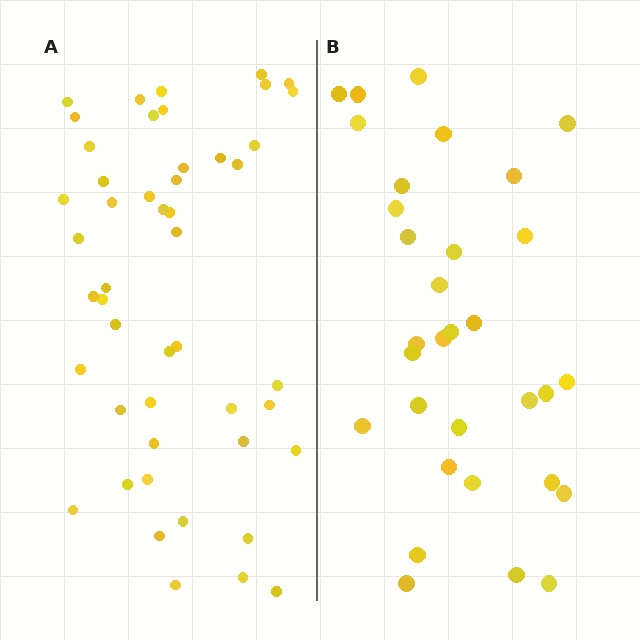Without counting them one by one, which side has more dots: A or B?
Region A (the left region) has more dots.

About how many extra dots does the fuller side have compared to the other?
Region A has approximately 15 more dots than region B.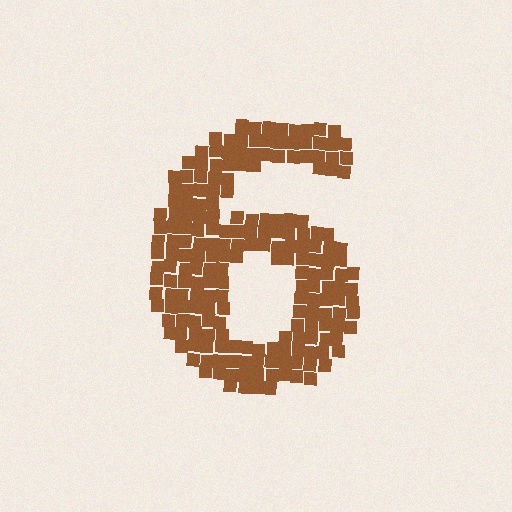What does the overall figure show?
The overall figure shows the digit 6.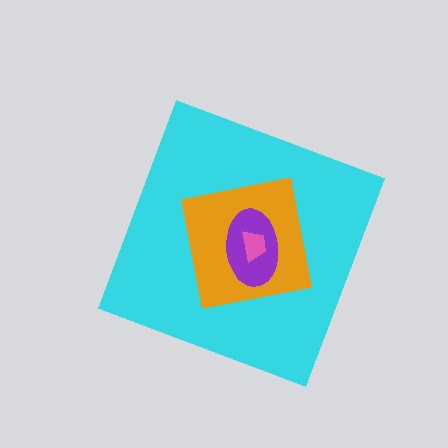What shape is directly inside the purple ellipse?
The pink trapezoid.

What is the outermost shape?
The cyan diamond.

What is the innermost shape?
The pink trapezoid.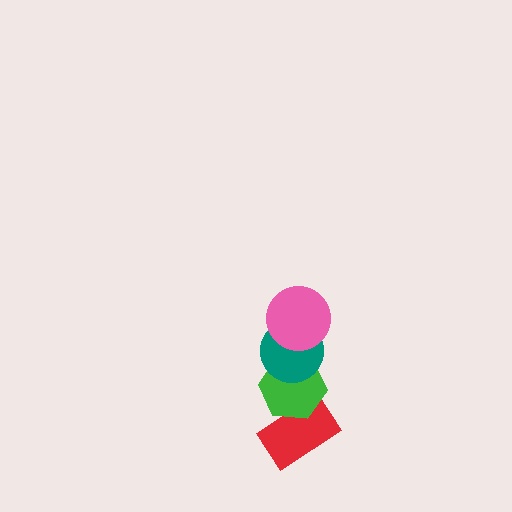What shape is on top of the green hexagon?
The teal circle is on top of the green hexagon.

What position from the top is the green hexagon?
The green hexagon is 3rd from the top.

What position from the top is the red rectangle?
The red rectangle is 4th from the top.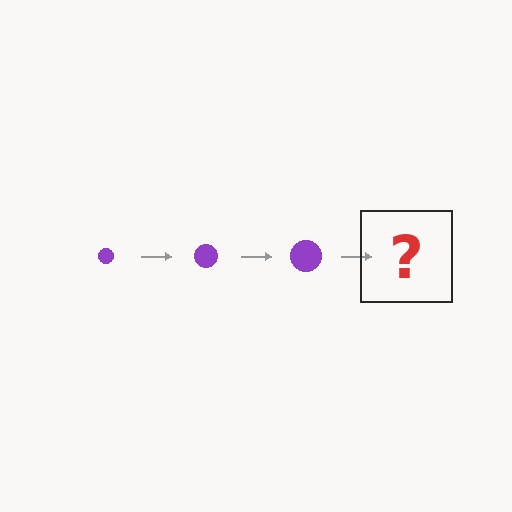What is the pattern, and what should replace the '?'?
The pattern is that the circle gets progressively larger each step. The '?' should be a purple circle, larger than the previous one.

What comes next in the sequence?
The next element should be a purple circle, larger than the previous one.